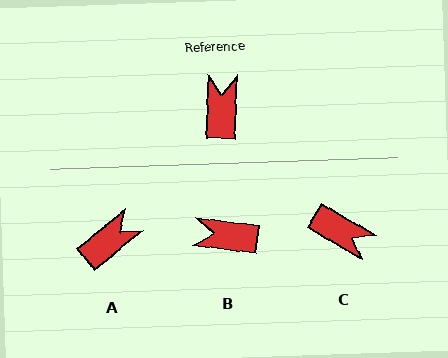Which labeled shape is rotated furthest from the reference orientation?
C, about 119 degrees away.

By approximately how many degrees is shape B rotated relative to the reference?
Approximately 84 degrees counter-clockwise.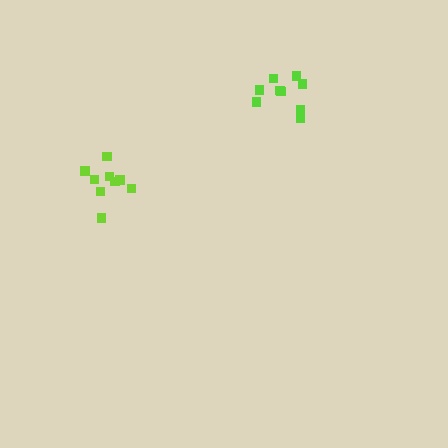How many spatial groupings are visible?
There are 2 spatial groupings.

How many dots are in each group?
Group 1: 9 dots, Group 2: 9 dots (18 total).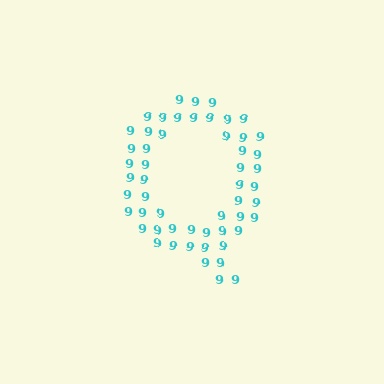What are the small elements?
The small elements are digit 9's.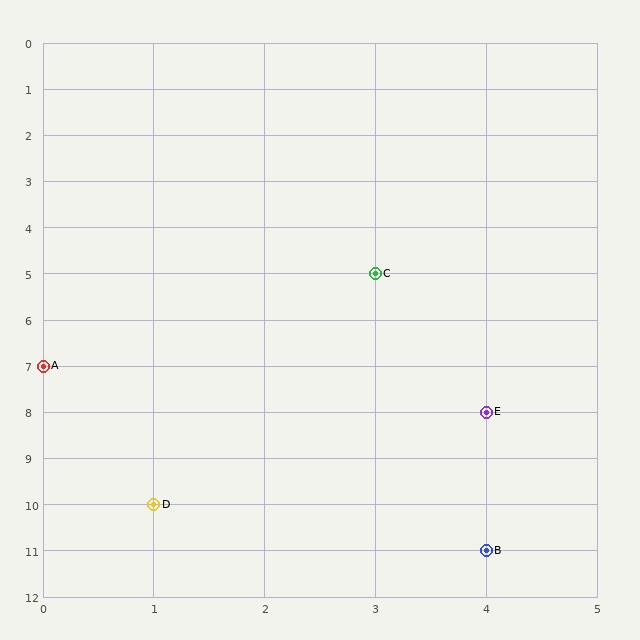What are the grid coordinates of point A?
Point A is at grid coordinates (0, 7).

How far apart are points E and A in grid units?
Points E and A are 4 columns and 1 row apart (about 4.1 grid units diagonally).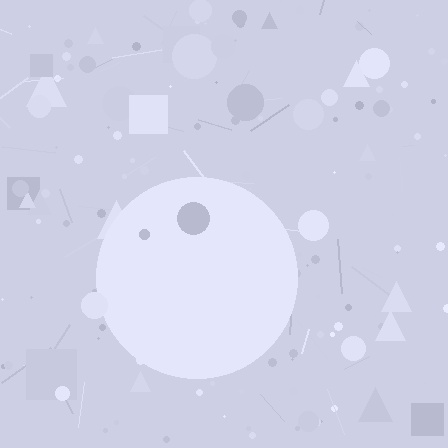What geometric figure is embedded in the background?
A circle is embedded in the background.